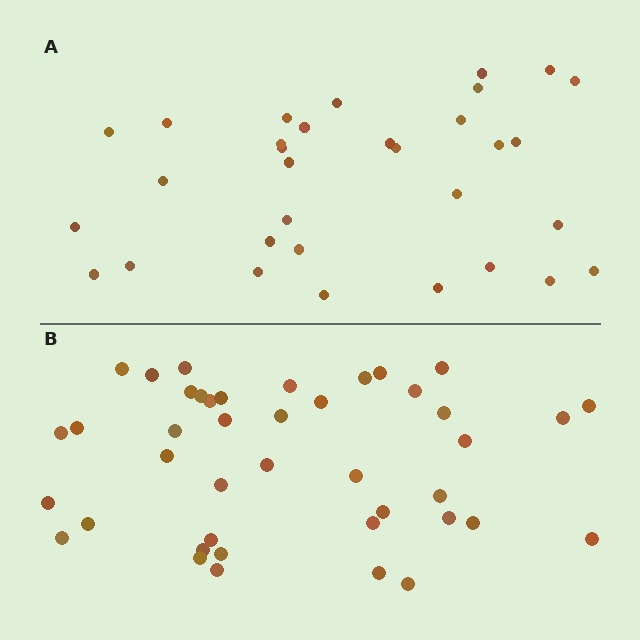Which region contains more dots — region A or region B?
Region B (the bottom region) has more dots.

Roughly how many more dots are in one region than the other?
Region B has roughly 10 or so more dots than region A.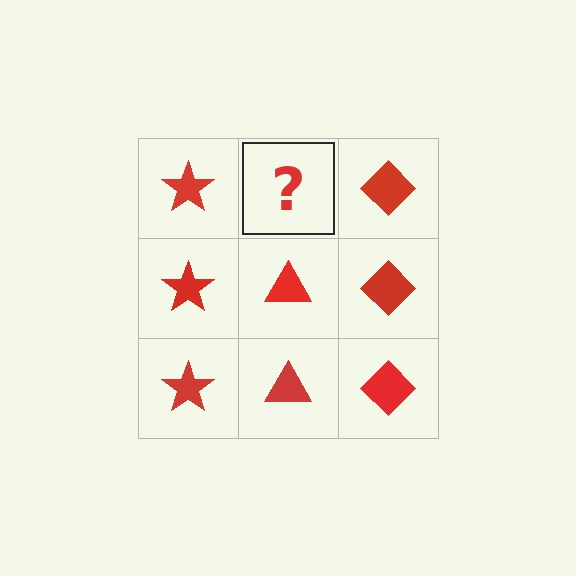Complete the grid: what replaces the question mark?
The question mark should be replaced with a red triangle.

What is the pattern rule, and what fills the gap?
The rule is that each column has a consistent shape. The gap should be filled with a red triangle.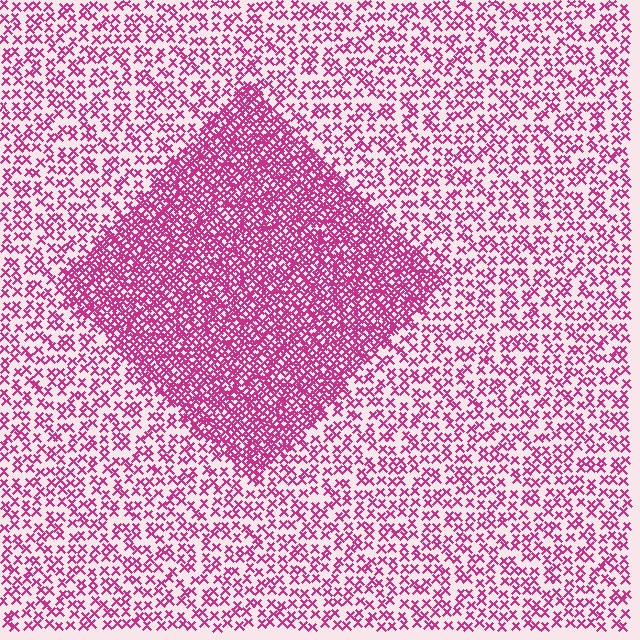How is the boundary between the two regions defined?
The boundary is defined by a change in element density (approximately 2.4x ratio). All elements are the same color, size, and shape.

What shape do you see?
I see a diamond.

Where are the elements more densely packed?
The elements are more densely packed inside the diamond boundary.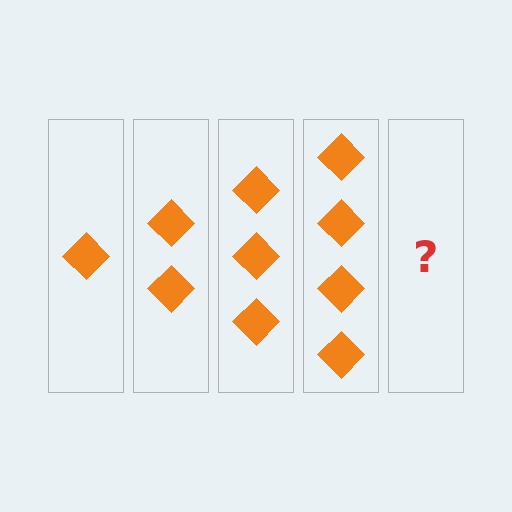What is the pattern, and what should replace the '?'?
The pattern is that each step adds one more diamond. The '?' should be 5 diamonds.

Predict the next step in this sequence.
The next step is 5 diamonds.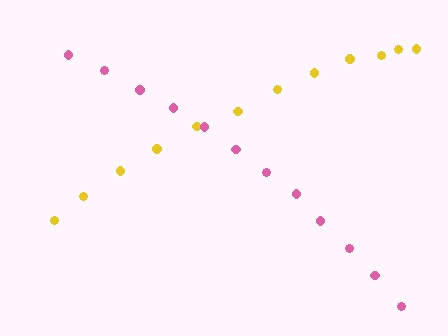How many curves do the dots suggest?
There are 2 distinct paths.